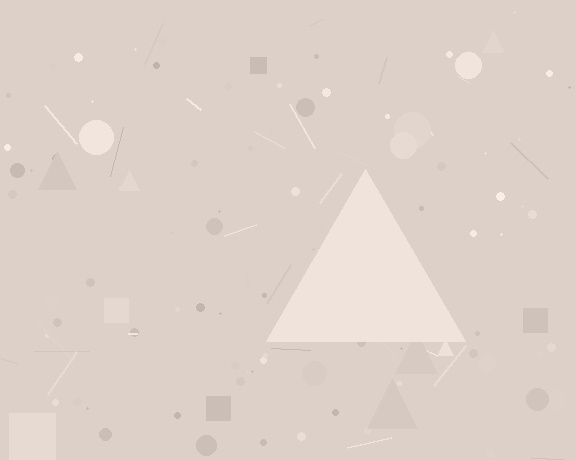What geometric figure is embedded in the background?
A triangle is embedded in the background.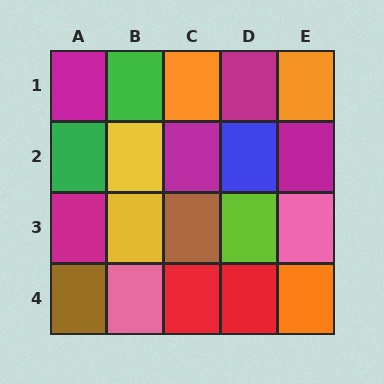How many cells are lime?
1 cell is lime.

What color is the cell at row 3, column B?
Yellow.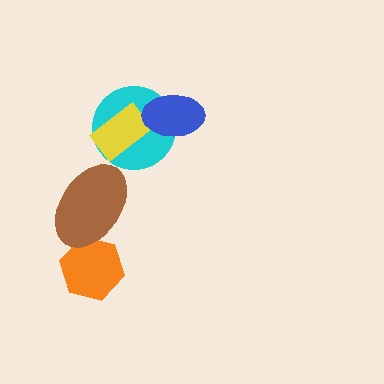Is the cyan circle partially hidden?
Yes, it is partially covered by another shape.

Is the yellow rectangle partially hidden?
No, no other shape covers it.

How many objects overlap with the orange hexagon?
1 object overlaps with the orange hexagon.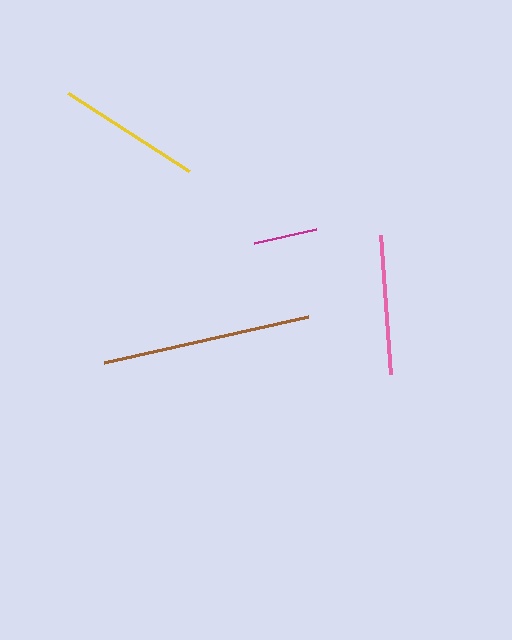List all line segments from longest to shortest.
From longest to shortest: brown, yellow, pink, magenta.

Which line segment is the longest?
The brown line is the longest at approximately 209 pixels.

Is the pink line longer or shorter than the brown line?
The brown line is longer than the pink line.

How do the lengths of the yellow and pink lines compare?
The yellow and pink lines are approximately the same length.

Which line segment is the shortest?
The magenta line is the shortest at approximately 63 pixels.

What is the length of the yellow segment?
The yellow segment is approximately 144 pixels long.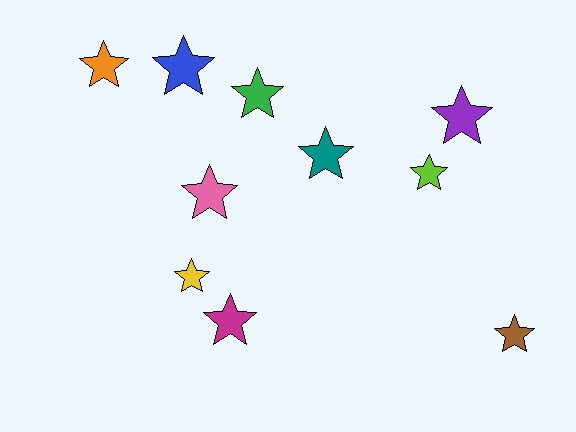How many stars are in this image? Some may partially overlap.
There are 10 stars.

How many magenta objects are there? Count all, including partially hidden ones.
There is 1 magenta object.